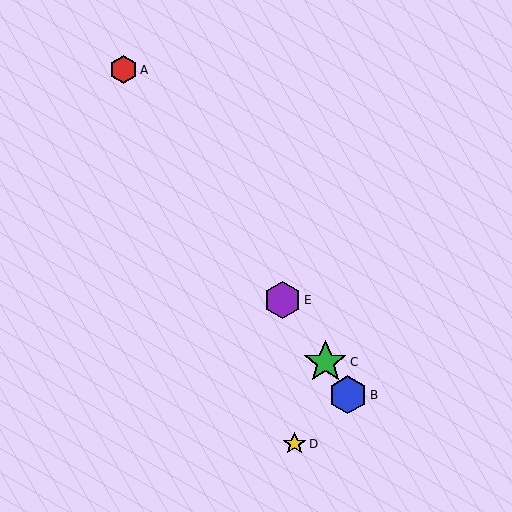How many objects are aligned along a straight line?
4 objects (A, B, C, E) are aligned along a straight line.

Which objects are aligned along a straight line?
Objects A, B, C, E are aligned along a straight line.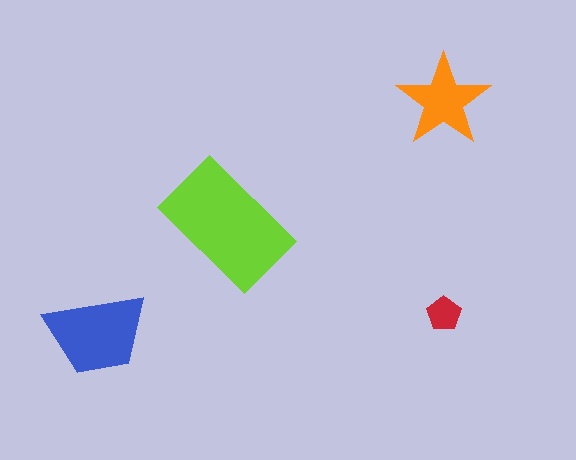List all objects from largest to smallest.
The lime rectangle, the blue trapezoid, the orange star, the red pentagon.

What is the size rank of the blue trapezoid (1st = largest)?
2nd.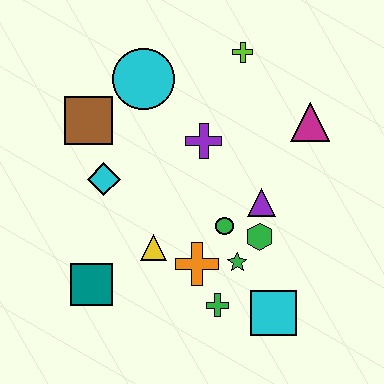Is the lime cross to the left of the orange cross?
No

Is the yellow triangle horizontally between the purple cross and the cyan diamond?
Yes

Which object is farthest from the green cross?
The lime cross is farthest from the green cross.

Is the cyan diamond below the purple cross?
Yes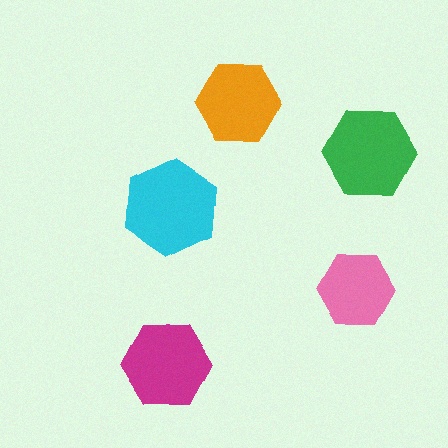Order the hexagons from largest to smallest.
the cyan one, the green one, the magenta one, the orange one, the pink one.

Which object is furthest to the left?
The magenta hexagon is leftmost.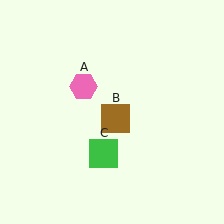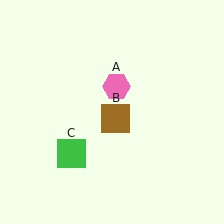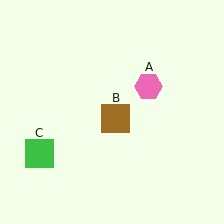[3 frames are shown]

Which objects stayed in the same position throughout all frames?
Brown square (object B) remained stationary.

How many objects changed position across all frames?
2 objects changed position: pink hexagon (object A), green square (object C).